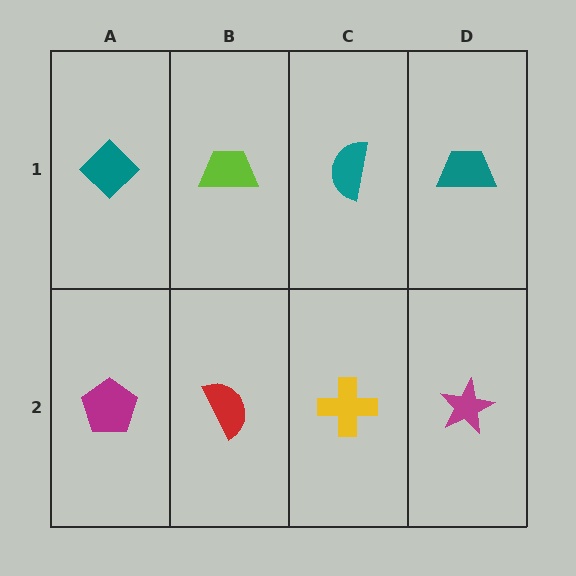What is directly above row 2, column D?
A teal trapezoid.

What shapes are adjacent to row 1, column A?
A magenta pentagon (row 2, column A), a lime trapezoid (row 1, column B).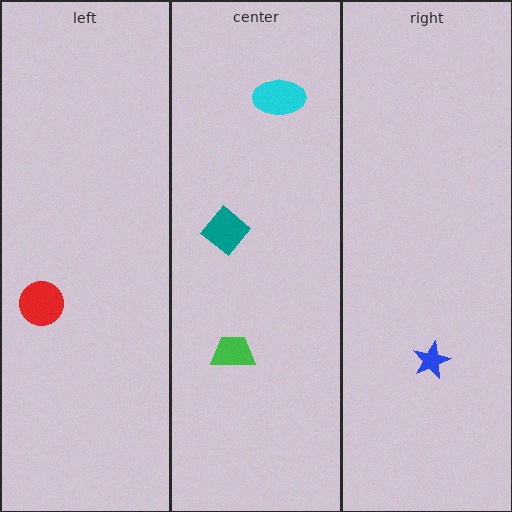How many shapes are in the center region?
3.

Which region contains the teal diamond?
The center region.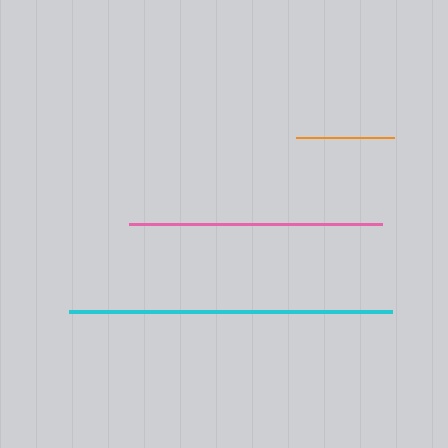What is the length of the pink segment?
The pink segment is approximately 253 pixels long.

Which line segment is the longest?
The cyan line is the longest at approximately 323 pixels.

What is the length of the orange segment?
The orange segment is approximately 98 pixels long.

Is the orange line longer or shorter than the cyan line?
The cyan line is longer than the orange line.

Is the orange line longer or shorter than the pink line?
The pink line is longer than the orange line.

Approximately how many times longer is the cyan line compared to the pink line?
The cyan line is approximately 1.3 times the length of the pink line.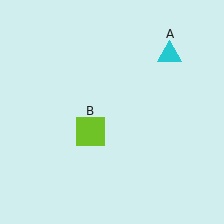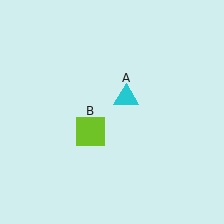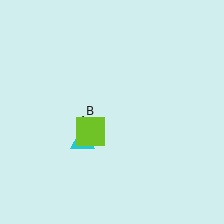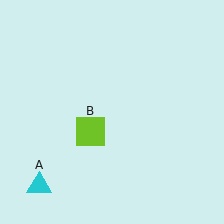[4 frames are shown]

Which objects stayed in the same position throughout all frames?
Lime square (object B) remained stationary.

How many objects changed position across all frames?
1 object changed position: cyan triangle (object A).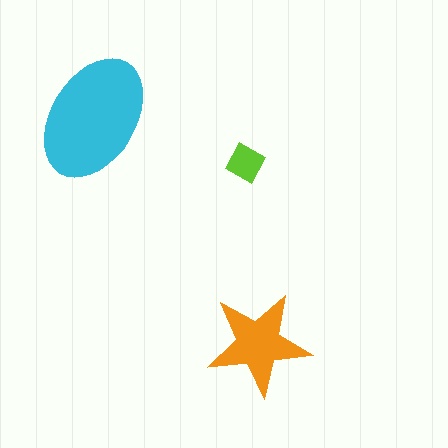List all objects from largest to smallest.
The cyan ellipse, the orange star, the lime diamond.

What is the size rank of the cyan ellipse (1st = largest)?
1st.